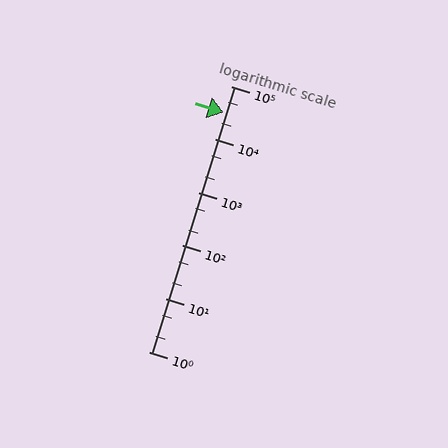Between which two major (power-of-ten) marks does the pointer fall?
The pointer is between 10000 and 100000.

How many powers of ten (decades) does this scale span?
The scale spans 5 decades, from 1 to 100000.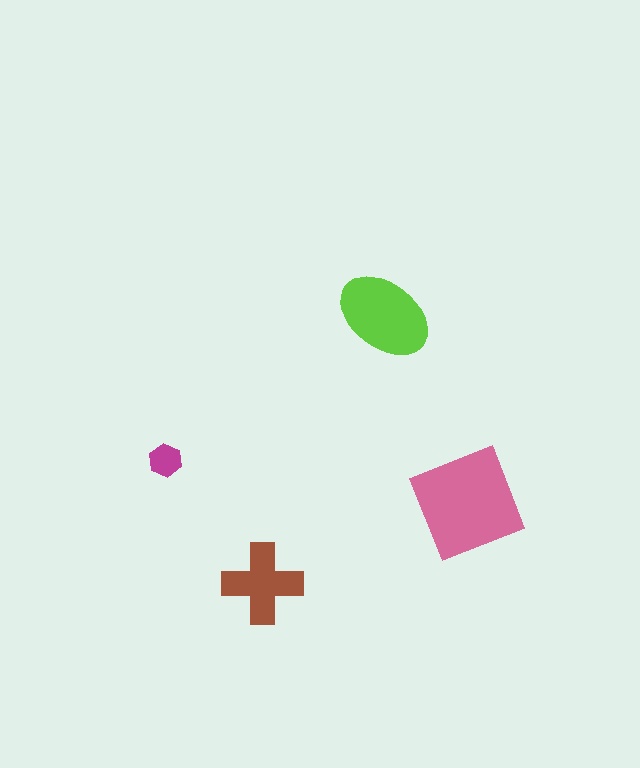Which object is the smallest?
The magenta hexagon.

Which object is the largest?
The pink square.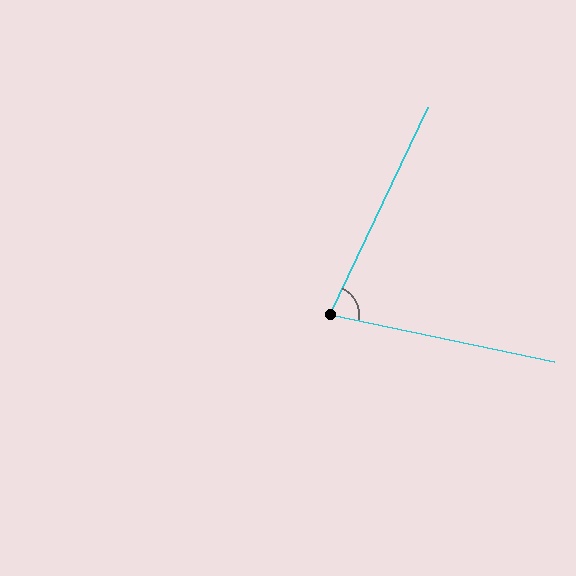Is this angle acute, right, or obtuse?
It is acute.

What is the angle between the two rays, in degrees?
Approximately 77 degrees.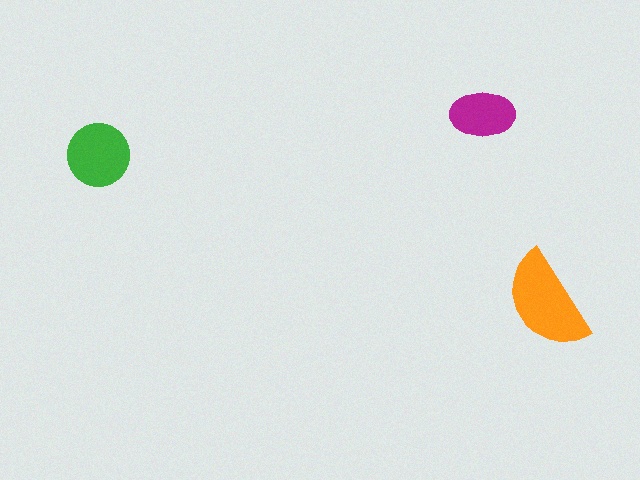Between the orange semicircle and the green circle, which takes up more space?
The orange semicircle.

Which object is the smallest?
The magenta ellipse.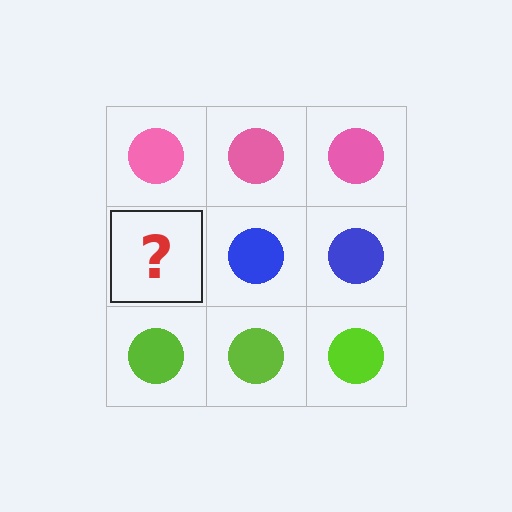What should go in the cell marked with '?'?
The missing cell should contain a blue circle.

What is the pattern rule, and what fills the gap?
The rule is that each row has a consistent color. The gap should be filled with a blue circle.